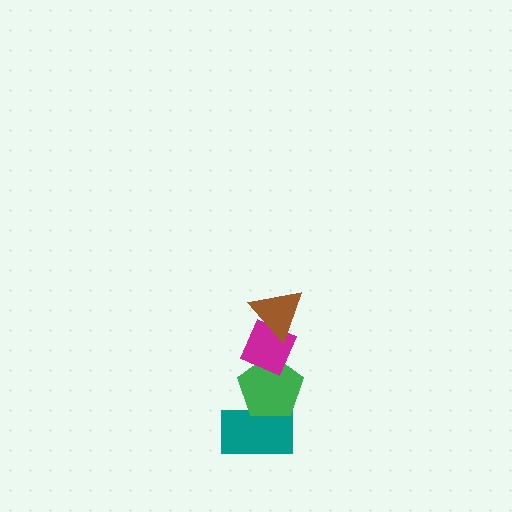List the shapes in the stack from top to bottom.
From top to bottom: the brown triangle, the magenta diamond, the green pentagon, the teal rectangle.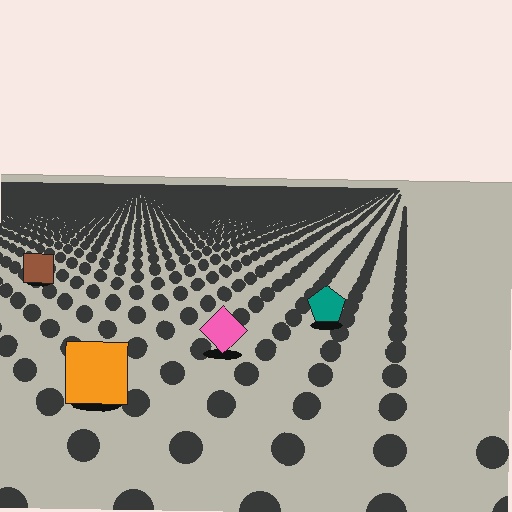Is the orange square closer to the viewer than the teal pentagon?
Yes. The orange square is closer — you can tell from the texture gradient: the ground texture is coarser near it.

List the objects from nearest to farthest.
From nearest to farthest: the orange square, the pink diamond, the teal pentagon, the brown square.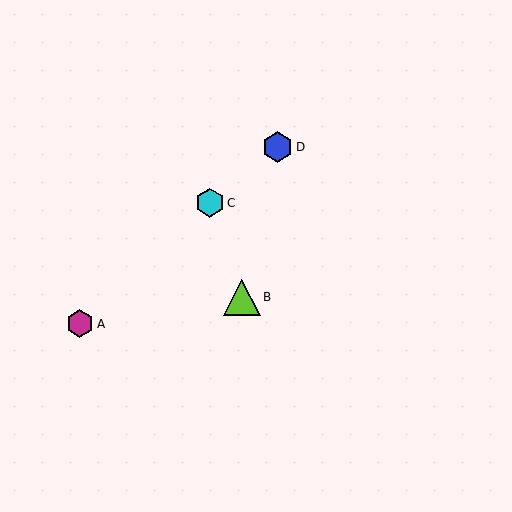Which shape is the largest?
The lime triangle (labeled B) is the largest.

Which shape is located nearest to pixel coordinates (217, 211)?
The cyan hexagon (labeled C) at (210, 203) is nearest to that location.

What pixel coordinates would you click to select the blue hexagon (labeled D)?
Click at (278, 147) to select the blue hexagon D.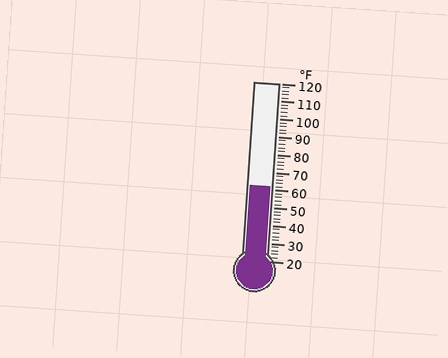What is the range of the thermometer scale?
The thermometer scale ranges from 20°F to 120°F.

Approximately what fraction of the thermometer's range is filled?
The thermometer is filled to approximately 40% of its range.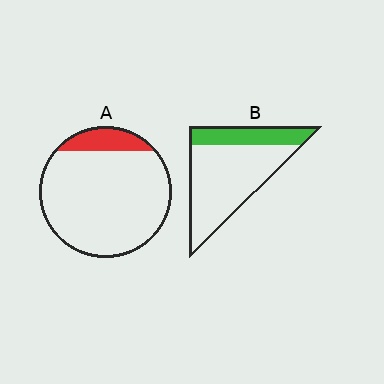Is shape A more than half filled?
No.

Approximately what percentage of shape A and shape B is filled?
A is approximately 15% and B is approximately 25%.